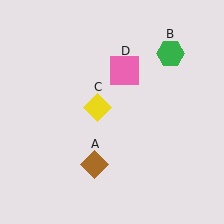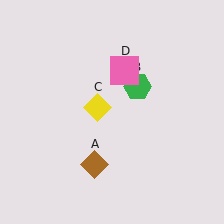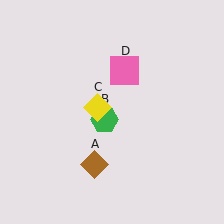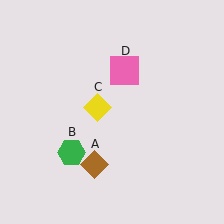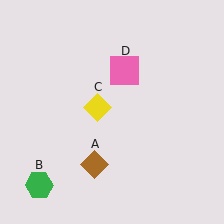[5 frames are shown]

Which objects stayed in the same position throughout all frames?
Brown diamond (object A) and yellow diamond (object C) and pink square (object D) remained stationary.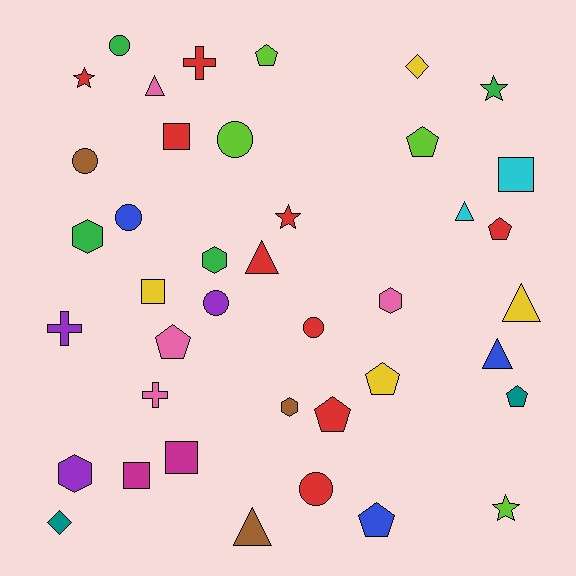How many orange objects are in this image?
There are no orange objects.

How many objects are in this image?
There are 40 objects.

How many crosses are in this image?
There are 3 crosses.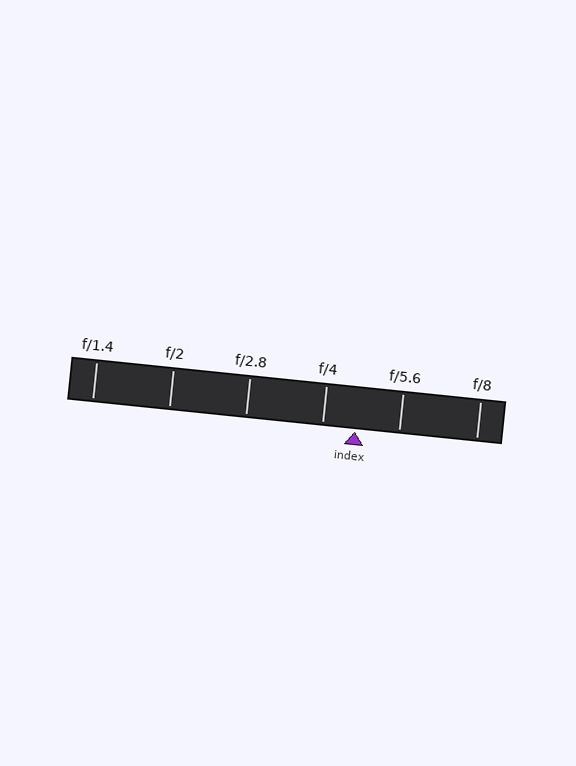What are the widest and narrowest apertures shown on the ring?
The widest aperture shown is f/1.4 and the narrowest is f/8.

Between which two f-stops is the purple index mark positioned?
The index mark is between f/4 and f/5.6.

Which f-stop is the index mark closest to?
The index mark is closest to f/4.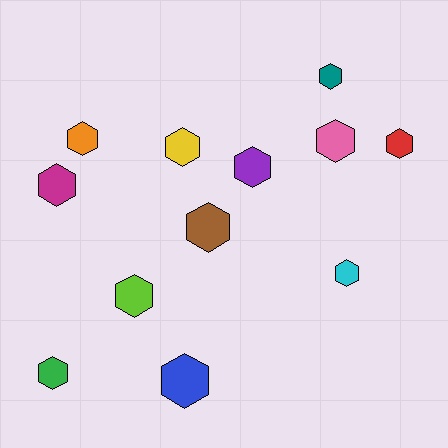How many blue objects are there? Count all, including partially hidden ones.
There is 1 blue object.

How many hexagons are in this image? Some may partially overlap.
There are 12 hexagons.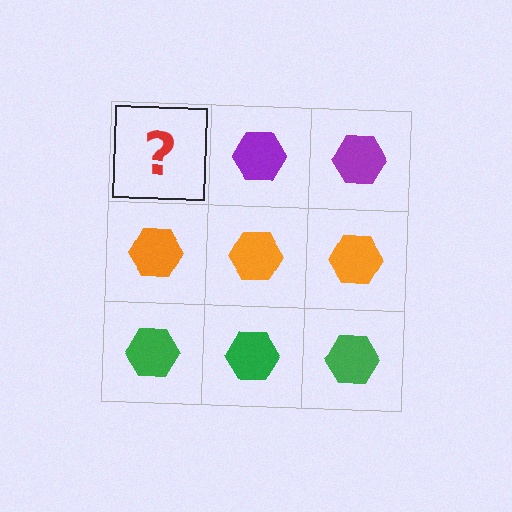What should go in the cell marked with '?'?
The missing cell should contain a purple hexagon.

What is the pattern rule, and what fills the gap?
The rule is that each row has a consistent color. The gap should be filled with a purple hexagon.